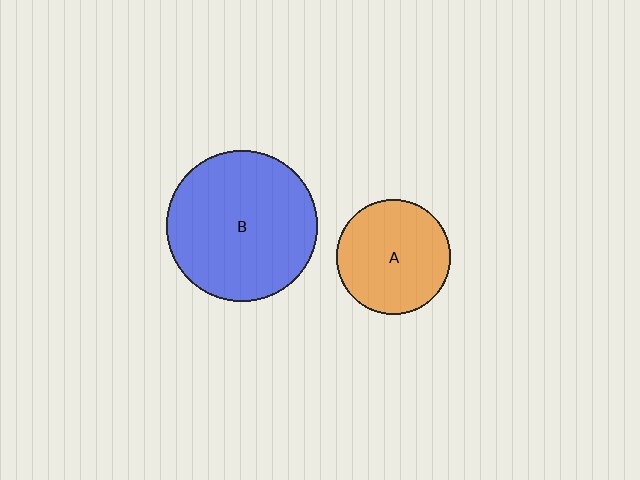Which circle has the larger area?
Circle B (blue).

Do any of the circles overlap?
No, none of the circles overlap.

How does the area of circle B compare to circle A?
Approximately 1.7 times.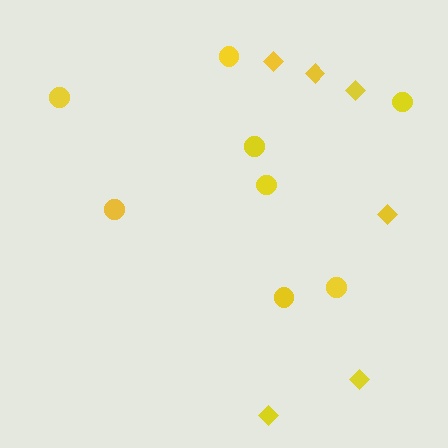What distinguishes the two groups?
There are 2 groups: one group of circles (8) and one group of diamonds (6).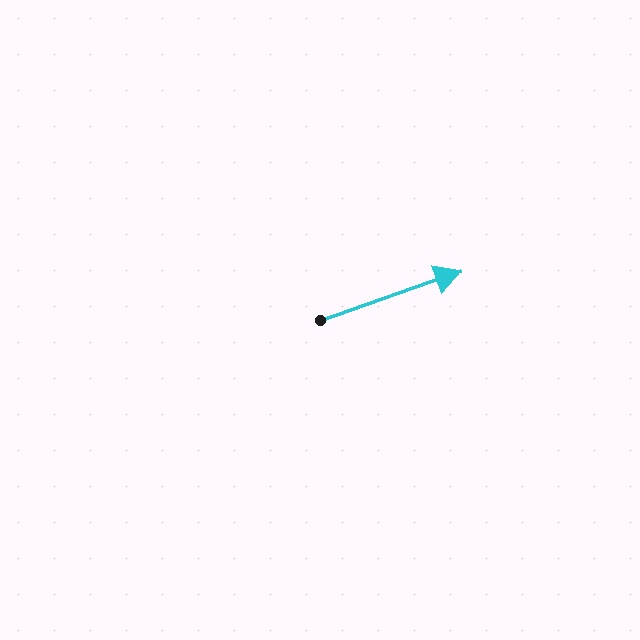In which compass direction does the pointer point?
East.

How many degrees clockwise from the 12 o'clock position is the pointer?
Approximately 71 degrees.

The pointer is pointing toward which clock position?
Roughly 2 o'clock.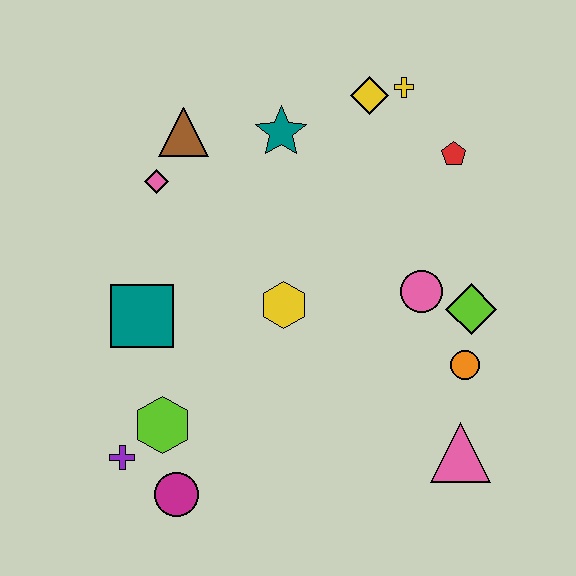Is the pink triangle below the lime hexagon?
Yes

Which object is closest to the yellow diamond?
The yellow cross is closest to the yellow diamond.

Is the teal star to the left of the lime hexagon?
No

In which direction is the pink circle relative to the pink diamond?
The pink circle is to the right of the pink diamond.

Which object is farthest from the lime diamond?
The purple cross is farthest from the lime diamond.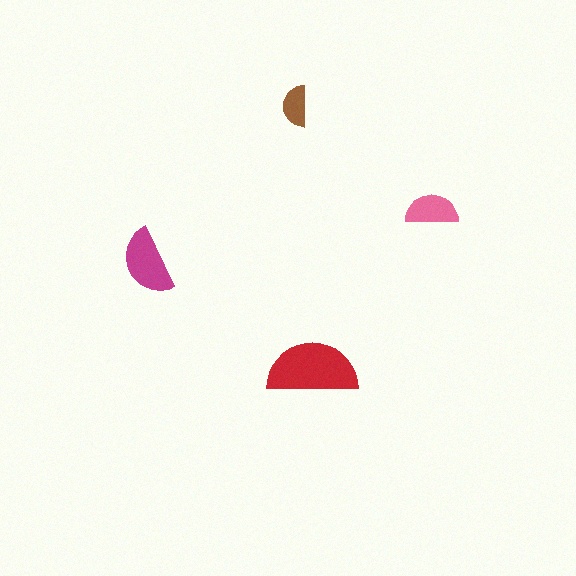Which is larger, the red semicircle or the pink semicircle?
The red one.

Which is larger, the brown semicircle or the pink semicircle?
The pink one.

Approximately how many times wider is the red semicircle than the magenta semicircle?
About 1.5 times wider.